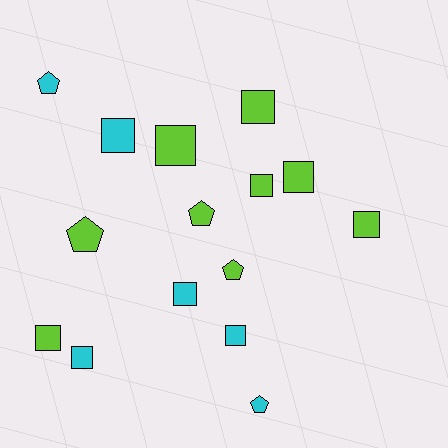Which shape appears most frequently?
Square, with 10 objects.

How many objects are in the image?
There are 15 objects.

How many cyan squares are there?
There are 4 cyan squares.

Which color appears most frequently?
Lime, with 9 objects.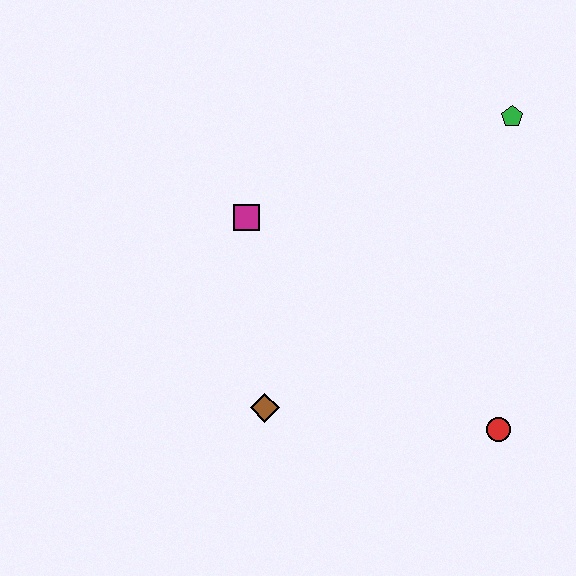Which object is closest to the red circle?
The brown diamond is closest to the red circle.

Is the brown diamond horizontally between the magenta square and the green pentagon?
Yes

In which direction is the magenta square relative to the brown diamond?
The magenta square is above the brown diamond.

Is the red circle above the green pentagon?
No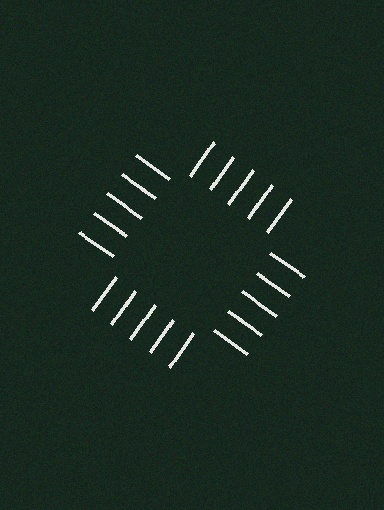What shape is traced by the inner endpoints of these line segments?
An illusory square — the line segments terminate on its edges but no continuous stroke is drawn.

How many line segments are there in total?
20 — 5 along each of the 4 edges.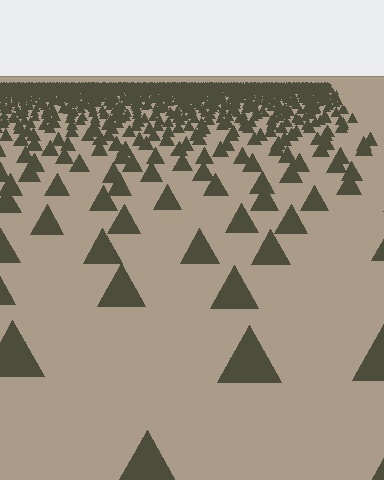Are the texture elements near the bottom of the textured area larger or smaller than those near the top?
Larger. Near the bottom, elements are closer to the viewer and appear at a bigger on-screen size.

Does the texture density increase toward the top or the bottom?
Density increases toward the top.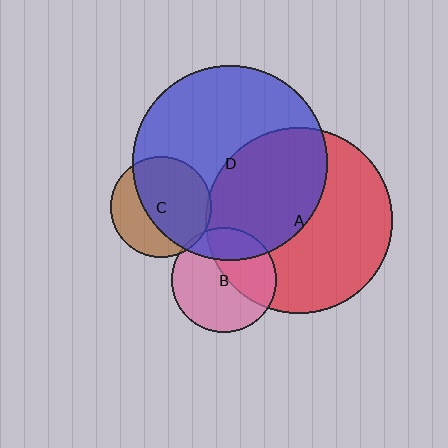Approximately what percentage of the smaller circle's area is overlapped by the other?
Approximately 40%.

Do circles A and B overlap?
Yes.